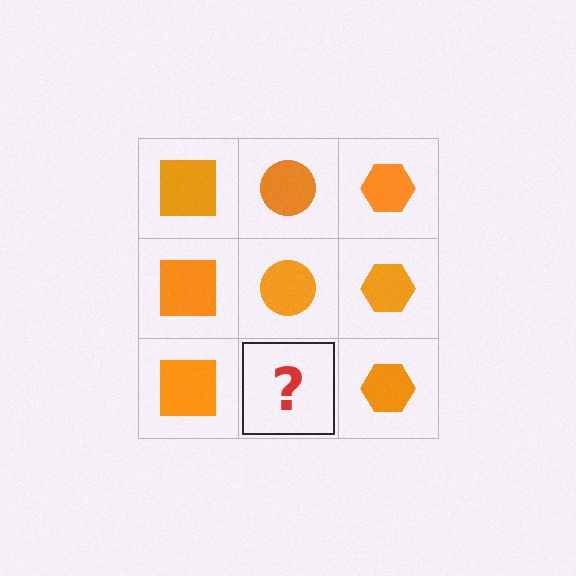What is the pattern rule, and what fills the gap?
The rule is that each column has a consistent shape. The gap should be filled with an orange circle.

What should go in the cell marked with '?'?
The missing cell should contain an orange circle.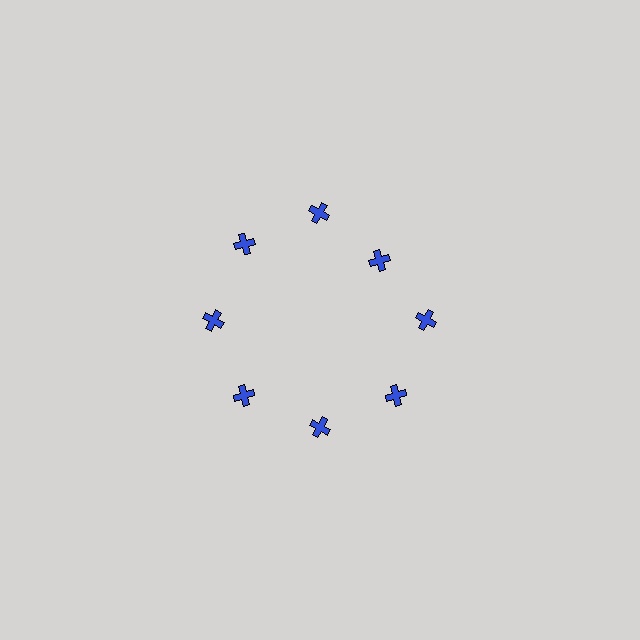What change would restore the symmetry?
The symmetry would be restored by moving it outward, back onto the ring so that all 8 crosses sit at equal angles and equal distance from the center.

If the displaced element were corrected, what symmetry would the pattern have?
It would have 8-fold rotational symmetry — the pattern would map onto itself every 45 degrees.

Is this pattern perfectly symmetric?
No. The 8 blue crosses are arranged in a ring, but one element near the 2 o'clock position is pulled inward toward the center, breaking the 8-fold rotational symmetry.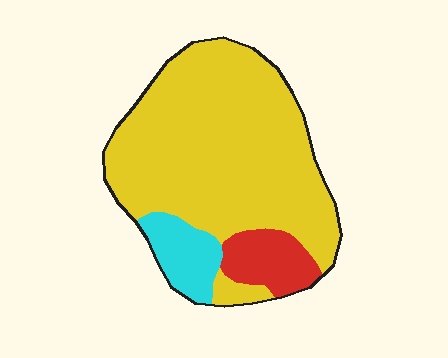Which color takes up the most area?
Yellow, at roughly 80%.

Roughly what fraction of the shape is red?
Red covers 11% of the shape.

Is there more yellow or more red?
Yellow.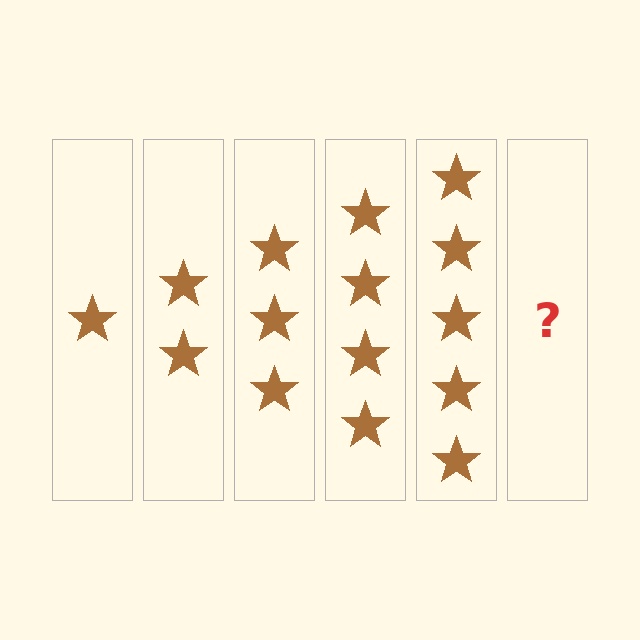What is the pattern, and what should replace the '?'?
The pattern is that each step adds one more star. The '?' should be 6 stars.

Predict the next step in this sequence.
The next step is 6 stars.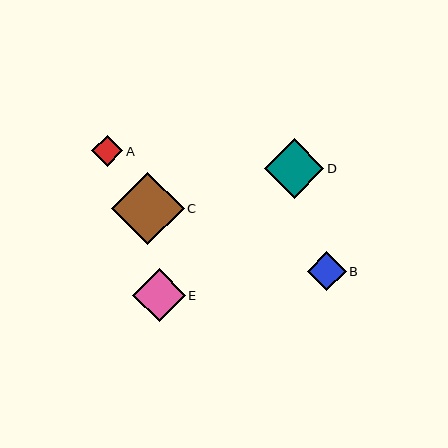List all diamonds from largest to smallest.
From largest to smallest: C, D, E, B, A.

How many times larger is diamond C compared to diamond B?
Diamond C is approximately 1.9 times the size of diamond B.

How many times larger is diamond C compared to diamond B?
Diamond C is approximately 1.9 times the size of diamond B.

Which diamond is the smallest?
Diamond A is the smallest with a size of approximately 32 pixels.